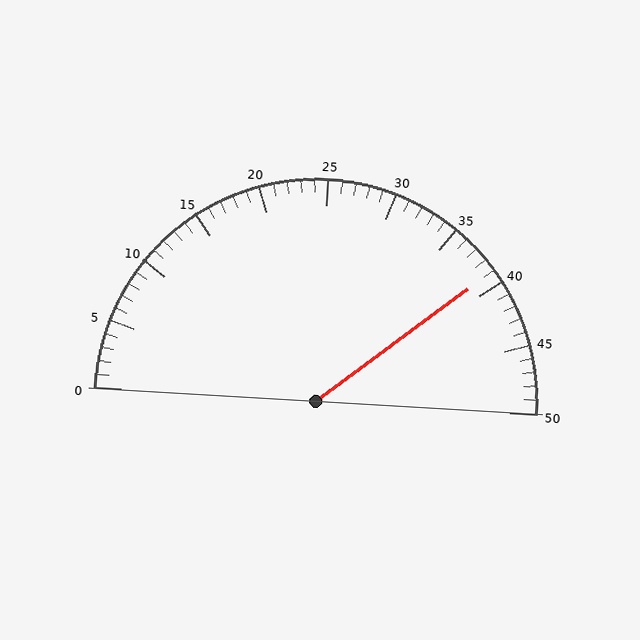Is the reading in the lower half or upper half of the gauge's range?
The reading is in the upper half of the range (0 to 50).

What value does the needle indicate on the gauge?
The needle indicates approximately 39.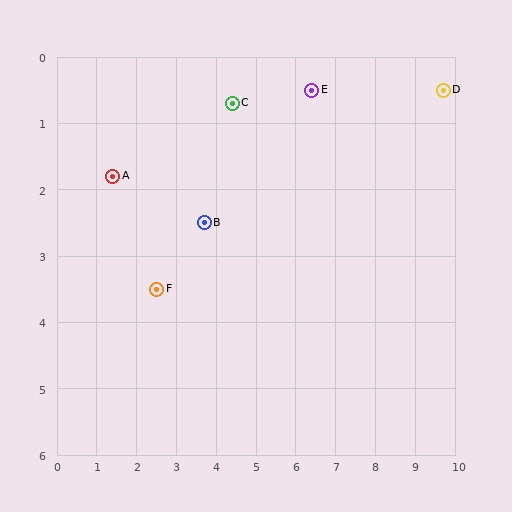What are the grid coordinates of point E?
Point E is at approximately (6.4, 0.5).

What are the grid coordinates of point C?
Point C is at approximately (4.4, 0.7).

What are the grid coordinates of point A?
Point A is at approximately (1.4, 1.8).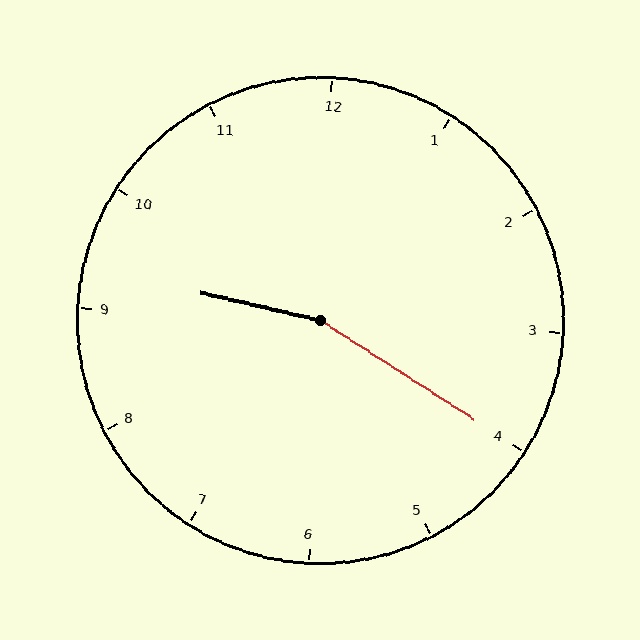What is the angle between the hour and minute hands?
Approximately 160 degrees.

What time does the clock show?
9:20.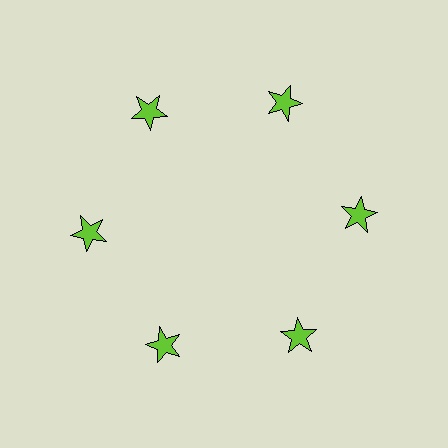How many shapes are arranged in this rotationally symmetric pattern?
There are 6 shapes, arranged in 6 groups of 1.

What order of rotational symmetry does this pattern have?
This pattern has 6-fold rotational symmetry.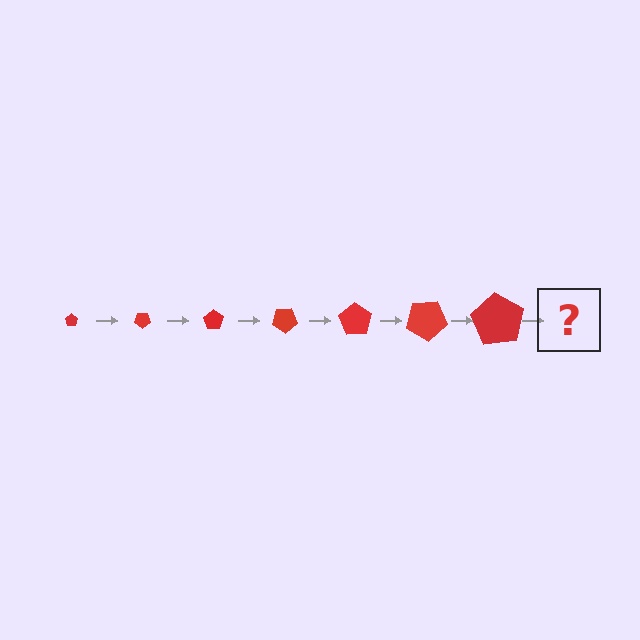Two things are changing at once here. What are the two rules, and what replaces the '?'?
The two rules are that the pentagon grows larger each step and it rotates 35 degrees each step. The '?' should be a pentagon, larger than the previous one and rotated 245 degrees from the start.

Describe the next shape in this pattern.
It should be a pentagon, larger than the previous one and rotated 245 degrees from the start.